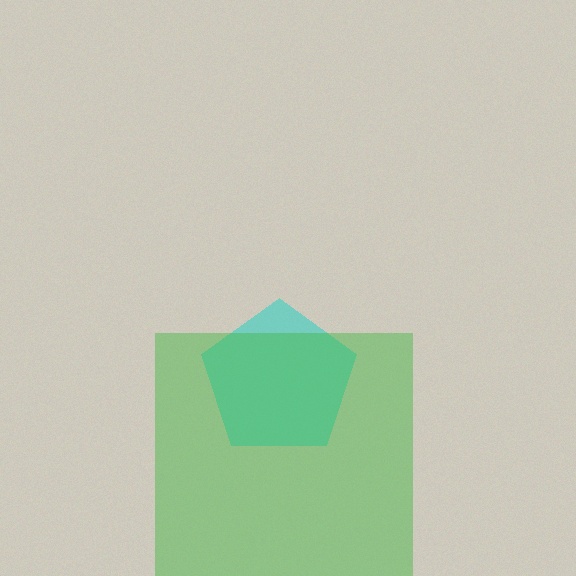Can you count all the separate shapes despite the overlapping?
Yes, there are 2 separate shapes.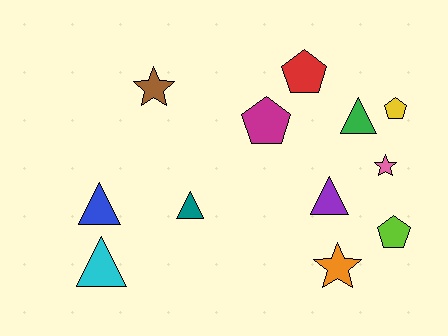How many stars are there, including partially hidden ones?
There are 3 stars.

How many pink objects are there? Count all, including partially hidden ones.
There is 1 pink object.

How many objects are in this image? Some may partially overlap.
There are 12 objects.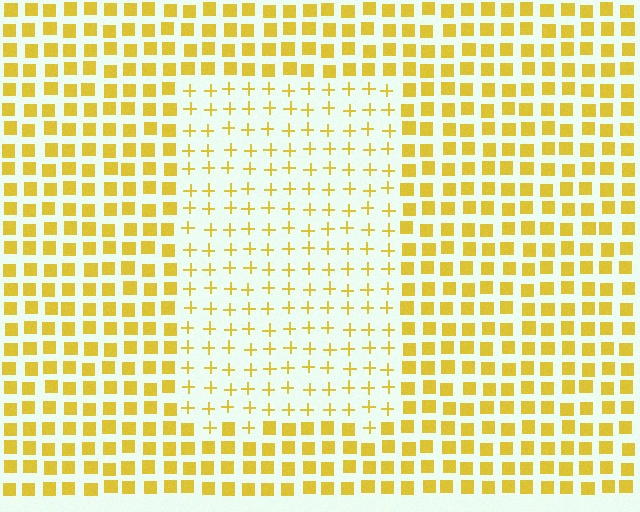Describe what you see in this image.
The image is filled with small yellow elements arranged in a uniform grid. A rectangle-shaped region contains plus signs, while the surrounding area contains squares. The boundary is defined purely by the change in element shape.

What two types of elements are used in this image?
The image uses plus signs inside the rectangle region and squares outside it.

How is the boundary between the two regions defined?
The boundary is defined by a change in element shape: plus signs inside vs. squares outside. All elements share the same color and spacing.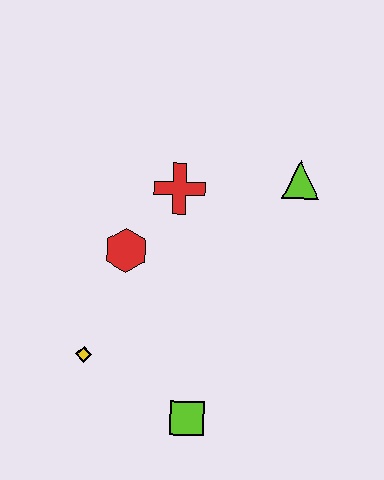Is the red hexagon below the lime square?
No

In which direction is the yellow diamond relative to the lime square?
The yellow diamond is to the left of the lime square.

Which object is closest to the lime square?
The yellow diamond is closest to the lime square.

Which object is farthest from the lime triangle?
The yellow diamond is farthest from the lime triangle.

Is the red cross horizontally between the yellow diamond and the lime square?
Yes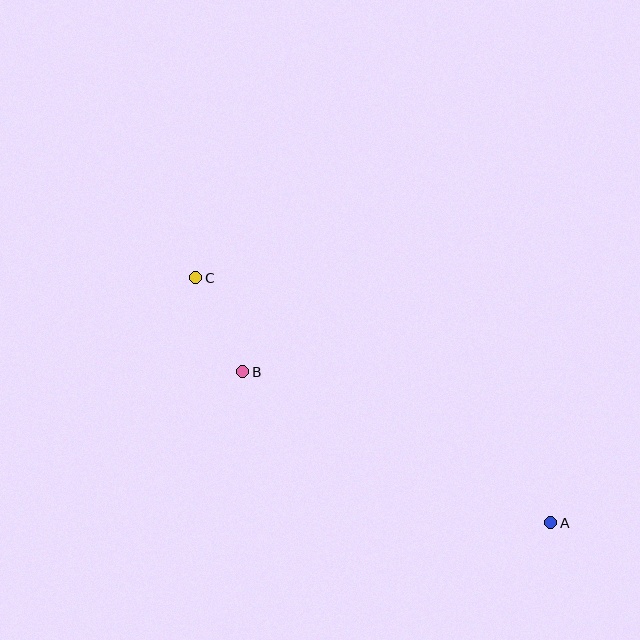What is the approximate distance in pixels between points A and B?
The distance between A and B is approximately 343 pixels.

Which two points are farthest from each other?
Points A and C are farthest from each other.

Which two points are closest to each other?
Points B and C are closest to each other.